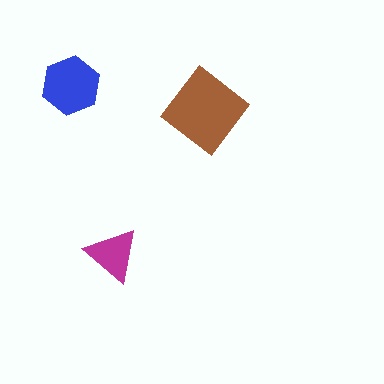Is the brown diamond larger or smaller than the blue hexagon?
Larger.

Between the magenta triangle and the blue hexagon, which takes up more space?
The blue hexagon.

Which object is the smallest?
The magenta triangle.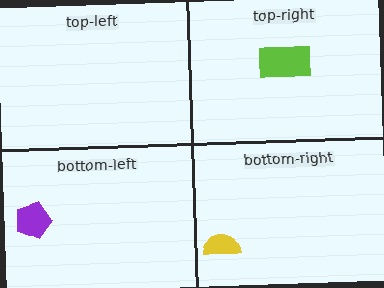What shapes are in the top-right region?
The lime rectangle.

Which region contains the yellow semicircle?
The bottom-right region.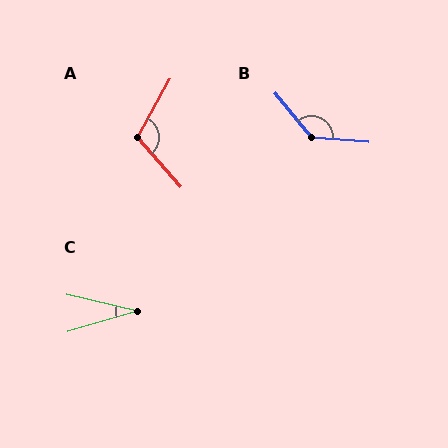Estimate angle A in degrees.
Approximately 110 degrees.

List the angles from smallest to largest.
C (30°), A (110°), B (134°).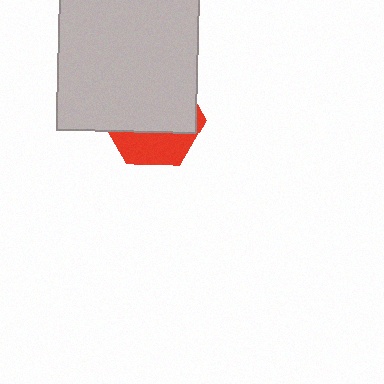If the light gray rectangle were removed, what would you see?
You would see the complete red hexagon.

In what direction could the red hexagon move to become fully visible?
The red hexagon could move down. That would shift it out from behind the light gray rectangle entirely.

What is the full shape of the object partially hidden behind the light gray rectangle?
The partially hidden object is a red hexagon.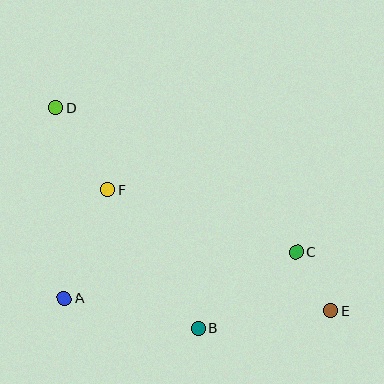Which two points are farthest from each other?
Points D and E are farthest from each other.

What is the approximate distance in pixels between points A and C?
The distance between A and C is approximately 236 pixels.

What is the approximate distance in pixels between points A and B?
The distance between A and B is approximately 137 pixels.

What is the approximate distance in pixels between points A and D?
The distance between A and D is approximately 191 pixels.